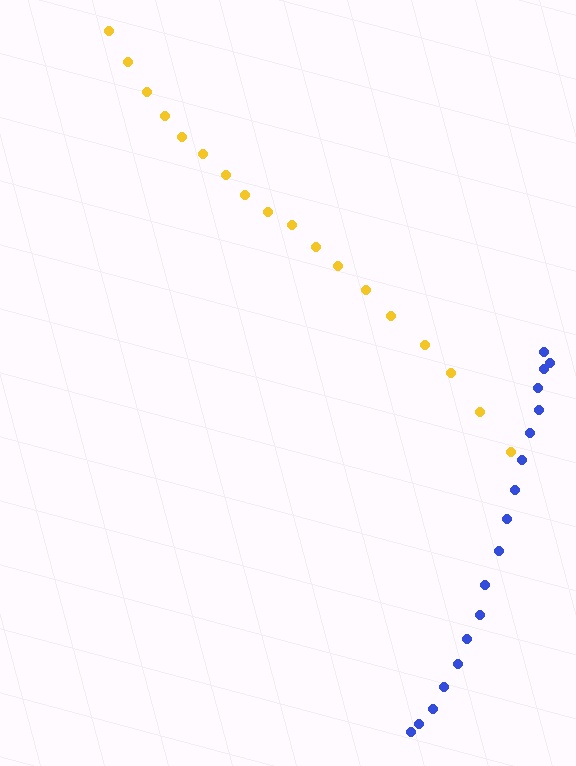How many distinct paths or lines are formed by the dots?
There are 2 distinct paths.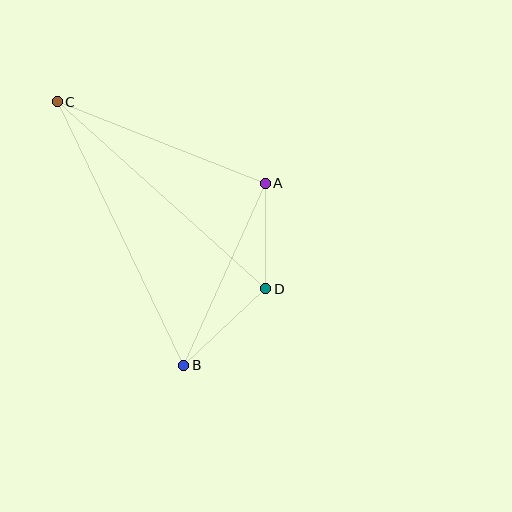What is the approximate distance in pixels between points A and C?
The distance between A and C is approximately 224 pixels.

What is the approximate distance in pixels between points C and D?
The distance between C and D is approximately 280 pixels.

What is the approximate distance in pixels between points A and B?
The distance between A and B is approximately 199 pixels.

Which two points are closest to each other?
Points A and D are closest to each other.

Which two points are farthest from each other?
Points B and C are farthest from each other.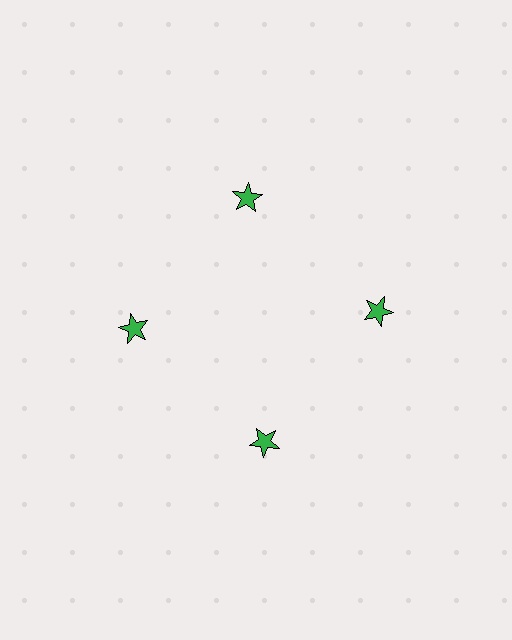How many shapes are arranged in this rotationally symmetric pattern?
There are 4 shapes, arranged in 4 groups of 1.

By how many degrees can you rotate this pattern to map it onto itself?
The pattern maps onto itself every 90 degrees of rotation.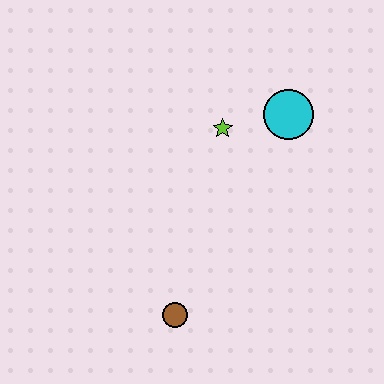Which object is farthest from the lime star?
The brown circle is farthest from the lime star.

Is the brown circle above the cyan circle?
No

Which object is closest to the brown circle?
The lime star is closest to the brown circle.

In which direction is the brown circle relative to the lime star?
The brown circle is below the lime star.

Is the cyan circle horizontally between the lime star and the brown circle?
No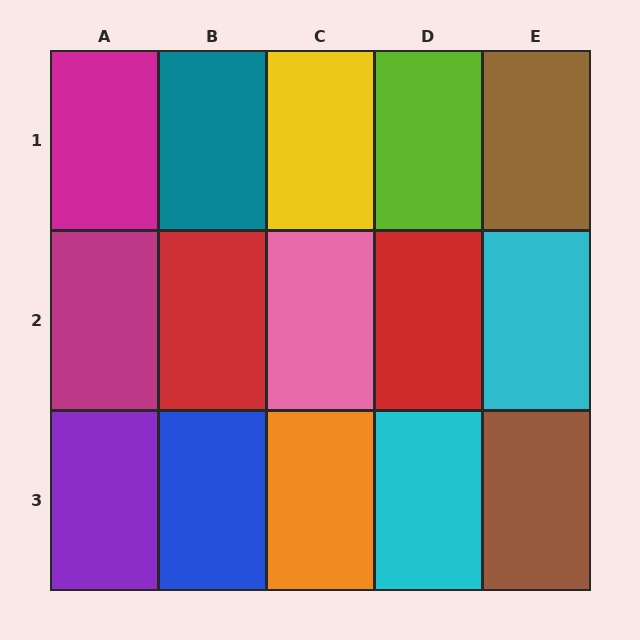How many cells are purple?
1 cell is purple.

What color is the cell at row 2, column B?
Red.